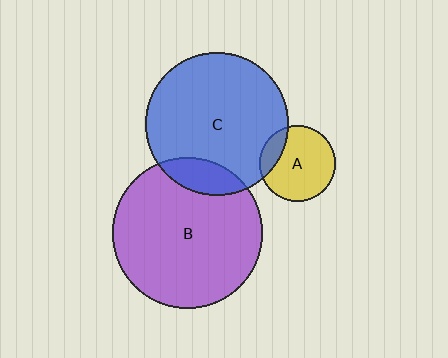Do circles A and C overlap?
Yes.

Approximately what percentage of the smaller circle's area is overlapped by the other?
Approximately 20%.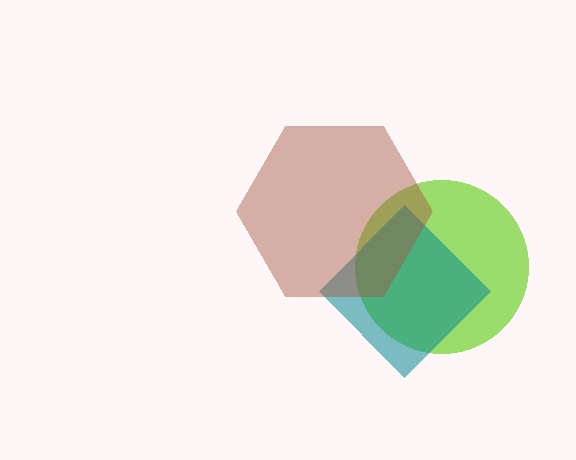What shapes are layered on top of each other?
The layered shapes are: a lime circle, a teal diamond, a brown hexagon.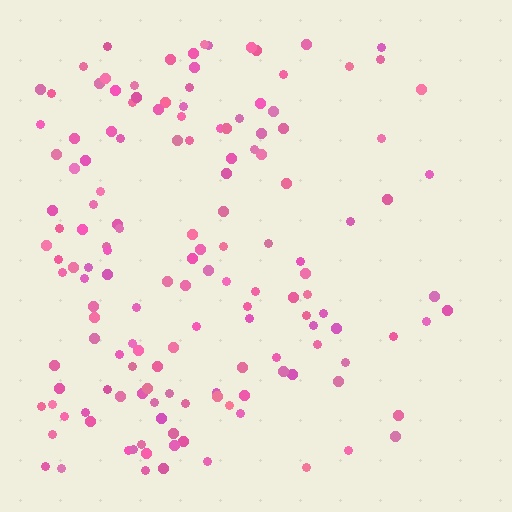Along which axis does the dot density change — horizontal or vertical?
Horizontal.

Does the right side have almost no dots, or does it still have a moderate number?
Still a moderate number, just noticeably fewer than the left.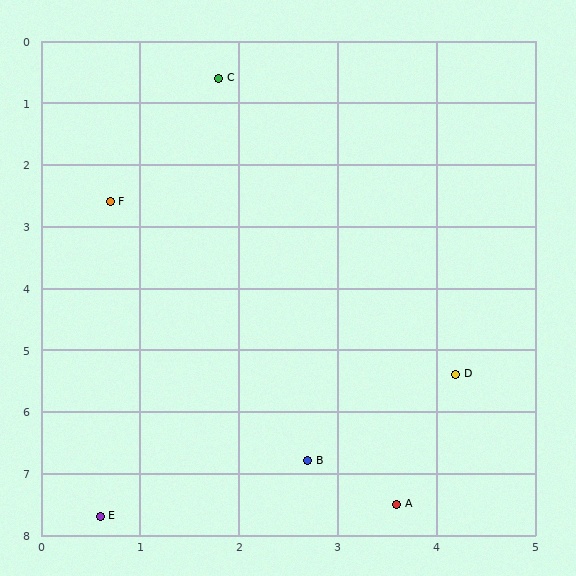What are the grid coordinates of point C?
Point C is at approximately (1.8, 0.6).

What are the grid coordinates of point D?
Point D is at approximately (4.2, 5.4).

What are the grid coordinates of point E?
Point E is at approximately (0.6, 7.7).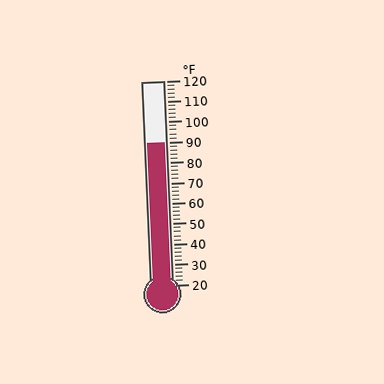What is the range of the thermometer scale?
The thermometer scale ranges from 20°F to 120°F.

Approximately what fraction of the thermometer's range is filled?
The thermometer is filled to approximately 70% of its range.